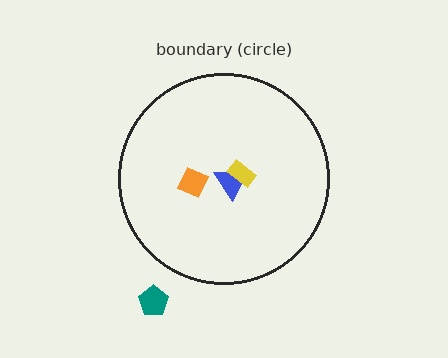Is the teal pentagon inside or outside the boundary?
Outside.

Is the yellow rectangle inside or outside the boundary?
Inside.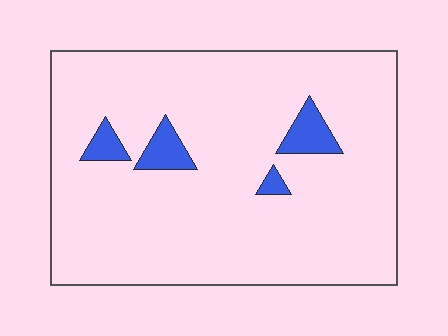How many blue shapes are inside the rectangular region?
4.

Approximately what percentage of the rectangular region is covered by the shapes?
Approximately 5%.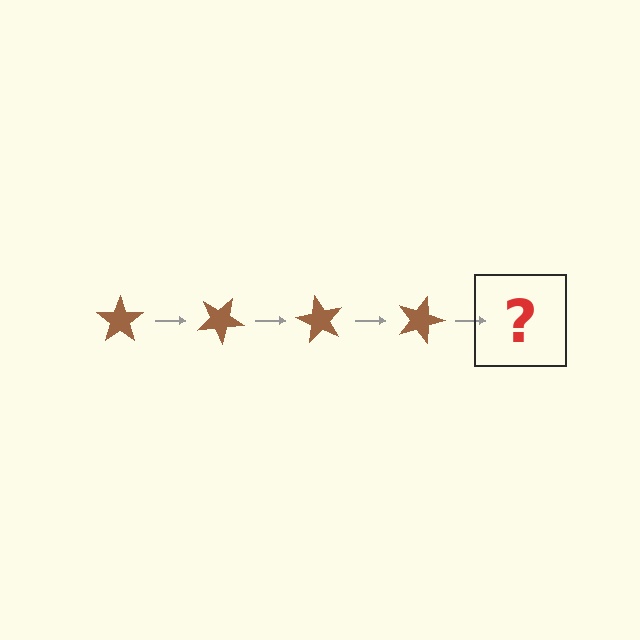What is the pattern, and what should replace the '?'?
The pattern is that the star rotates 30 degrees each step. The '?' should be a brown star rotated 120 degrees.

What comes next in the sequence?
The next element should be a brown star rotated 120 degrees.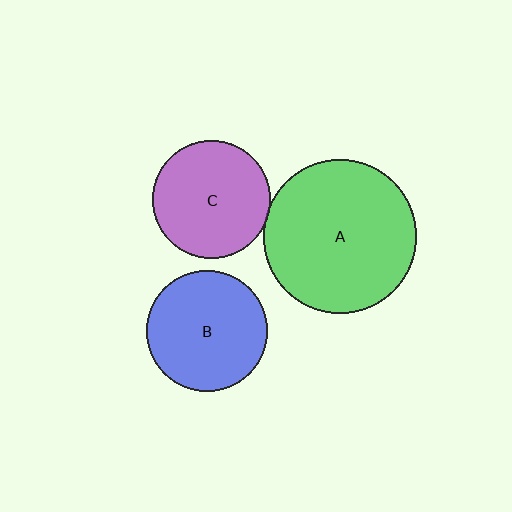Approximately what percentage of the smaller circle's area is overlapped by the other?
Approximately 5%.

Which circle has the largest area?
Circle A (green).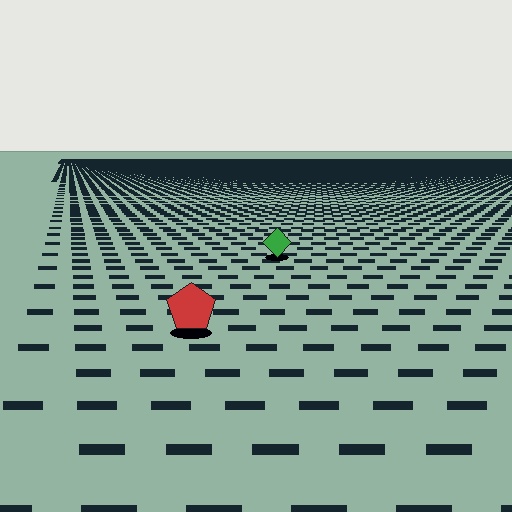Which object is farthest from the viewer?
The green diamond is farthest from the viewer. It appears smaller and the ground texture around it is denser.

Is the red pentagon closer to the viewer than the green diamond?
Yes. The red pentagon is closer — you can tell from the texture gradient: the ground texture is coarser near it.